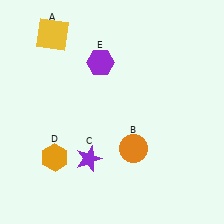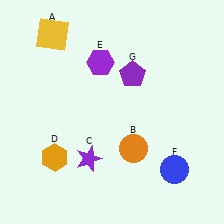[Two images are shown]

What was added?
A blue circle (F), a purple pentagon (G) were added in Image 2.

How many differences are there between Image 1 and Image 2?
There are 2 differences between the two images.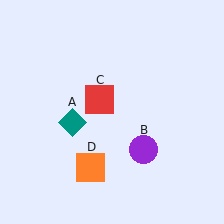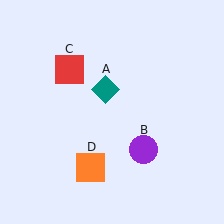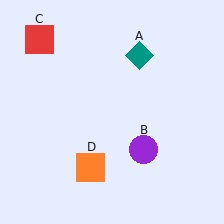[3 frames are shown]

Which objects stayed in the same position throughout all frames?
Purple circle (object B) and orange square (object D) remained stationary.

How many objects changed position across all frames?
2 objects changed position: teal diamond (object A), red square (object C).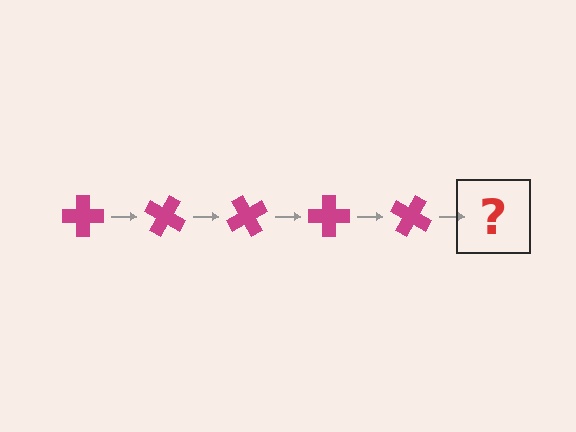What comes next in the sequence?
The next element should be a magenta cross rotated 150 degrees.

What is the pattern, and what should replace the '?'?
The pattern is that the cross rotates 30 degrees each step. The '?' should be a magenta cross rotated 150 degrees.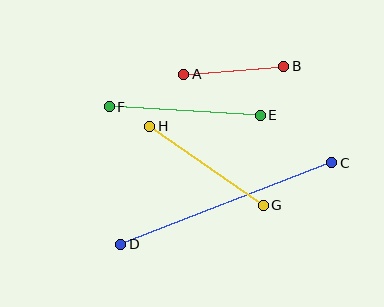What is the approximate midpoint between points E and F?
The midpoint is at approximately (185, 111) pixels.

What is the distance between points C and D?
The distance is approximately 226 pixels.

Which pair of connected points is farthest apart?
Points C and D are farthest apart.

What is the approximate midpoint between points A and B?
The midpoint is at approximately (234, 70) pixels.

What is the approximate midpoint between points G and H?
The midpoint is at approximately (207, 166) pixels.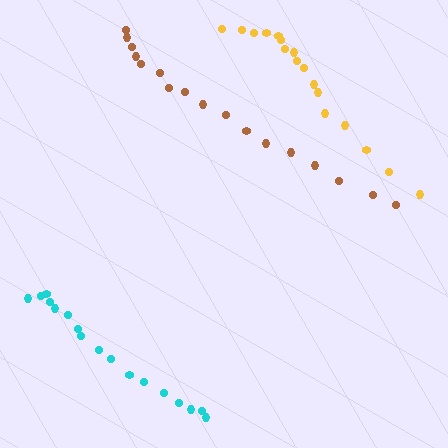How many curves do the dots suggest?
There are 3 distinct paths.